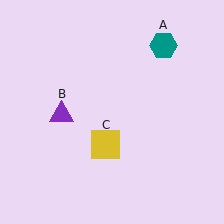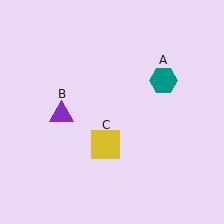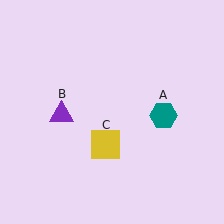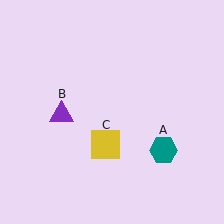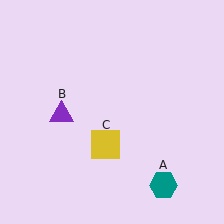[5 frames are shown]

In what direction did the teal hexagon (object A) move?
The teal hexagon (object A) moved down.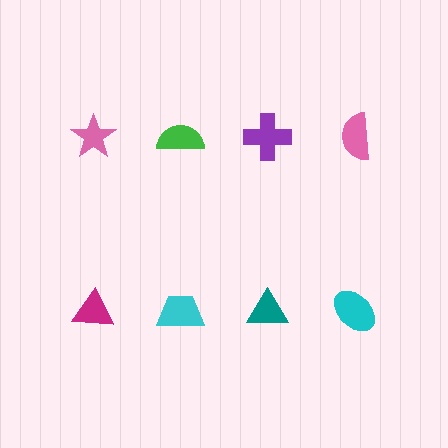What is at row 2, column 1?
A magenta triangle.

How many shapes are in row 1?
4 shapes.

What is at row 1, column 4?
A pink semicircle.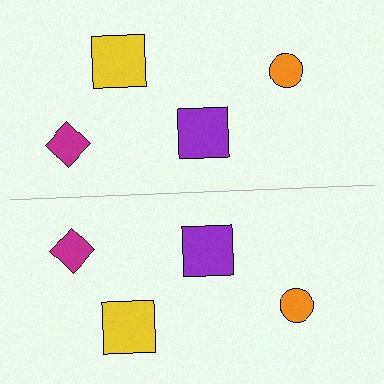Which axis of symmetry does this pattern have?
The pattern has a horizontal axis of symmetry running through the center of the image.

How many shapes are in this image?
There are 8 shapes in this image.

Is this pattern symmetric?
Yes, this pattern has bilateral (reflection) symmetry.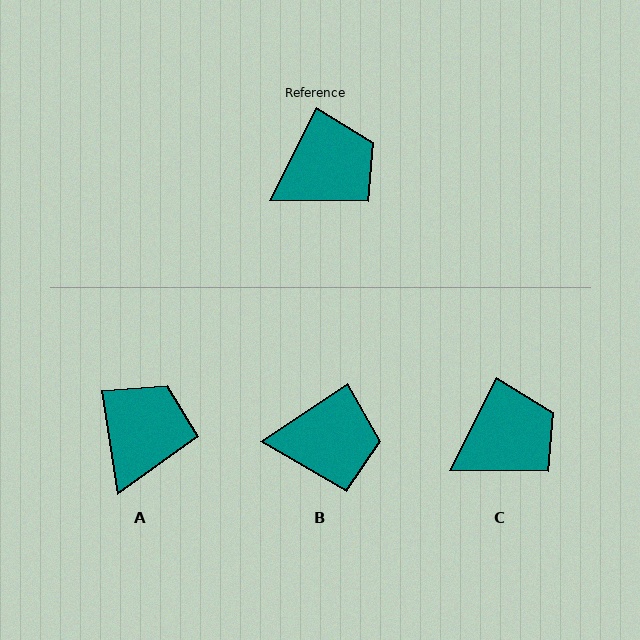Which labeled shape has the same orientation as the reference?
C.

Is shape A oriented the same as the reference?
No, it is off by about 36 degrees.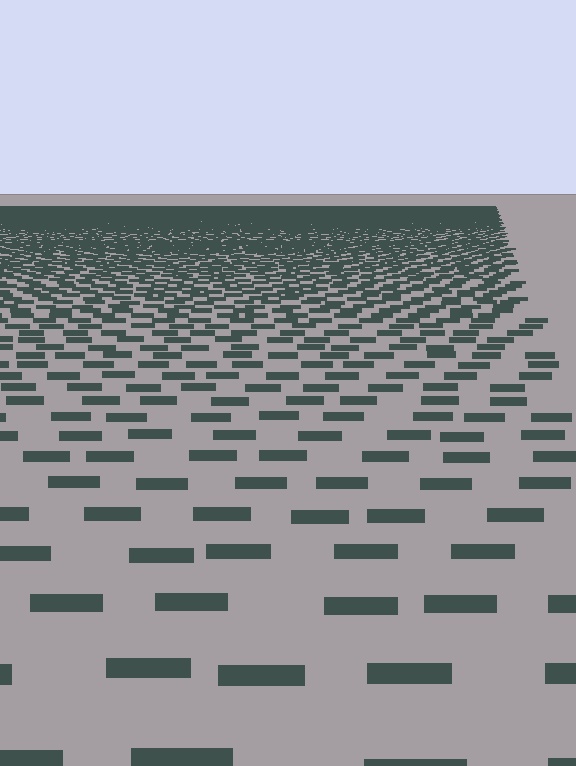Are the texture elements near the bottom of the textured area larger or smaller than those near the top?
Larger. Near the bottom, elements are closer to the viewer and appear at a bigger on-screen size.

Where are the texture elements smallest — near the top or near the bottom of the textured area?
Near the top.